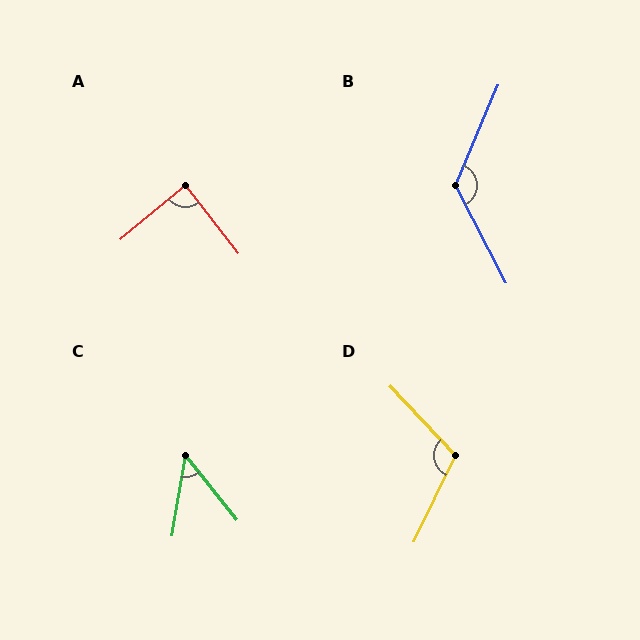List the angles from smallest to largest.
C (48°), A (88°), D (111°), B (130°).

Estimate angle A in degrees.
Approximately 88 degrees.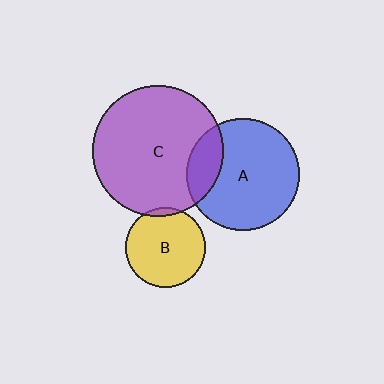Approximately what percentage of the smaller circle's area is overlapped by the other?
Approximately 20%.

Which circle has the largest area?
Circle C (purple).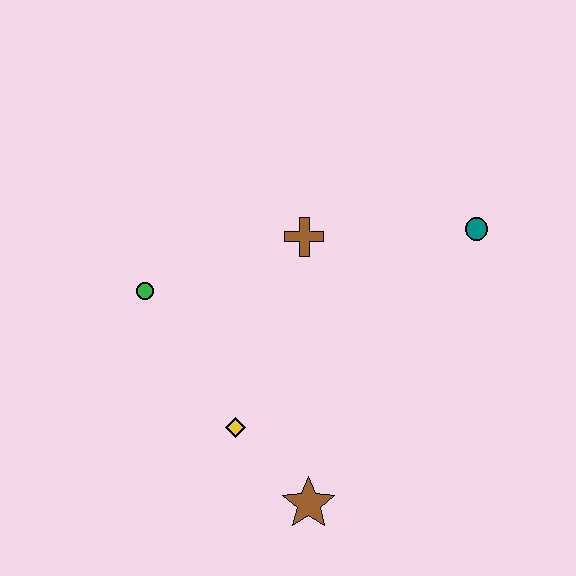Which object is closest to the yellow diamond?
The brown star is closest to the yellow diamond.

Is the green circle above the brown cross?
No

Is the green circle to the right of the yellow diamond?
No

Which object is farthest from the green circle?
The teal circle is farthest from the green circle.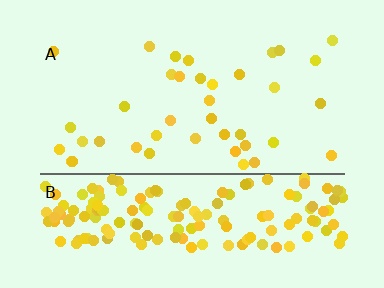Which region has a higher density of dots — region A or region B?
B (the bottom).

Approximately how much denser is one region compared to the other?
Approximately 5.3× — region B over region A.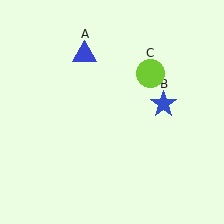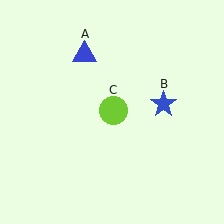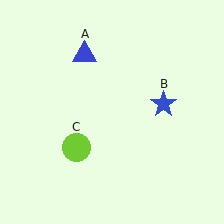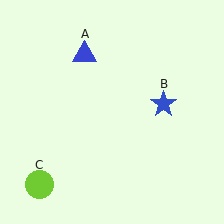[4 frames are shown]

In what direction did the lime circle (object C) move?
The lime circle (object C) moved down and to the left.